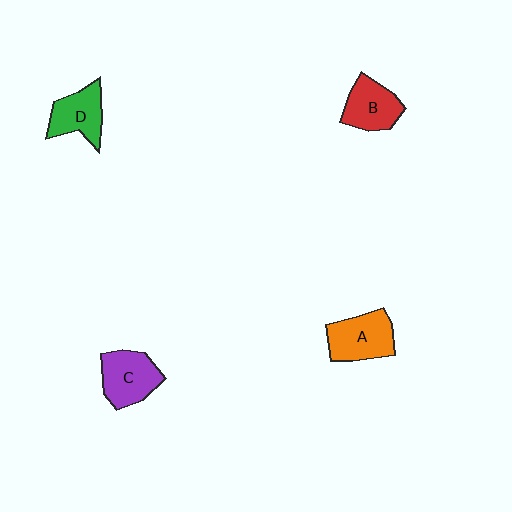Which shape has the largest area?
Shape A (orange).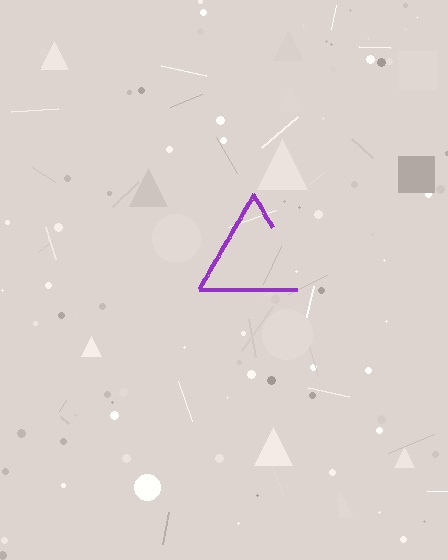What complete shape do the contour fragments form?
The contour fragments form a triangle.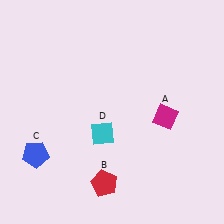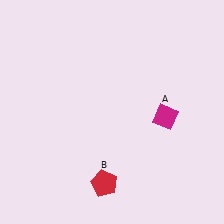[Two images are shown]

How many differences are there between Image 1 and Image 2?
There are 2 differences between the two images.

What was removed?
The blue pentagon (C), the cyan diamond (D) were removed in Image 2.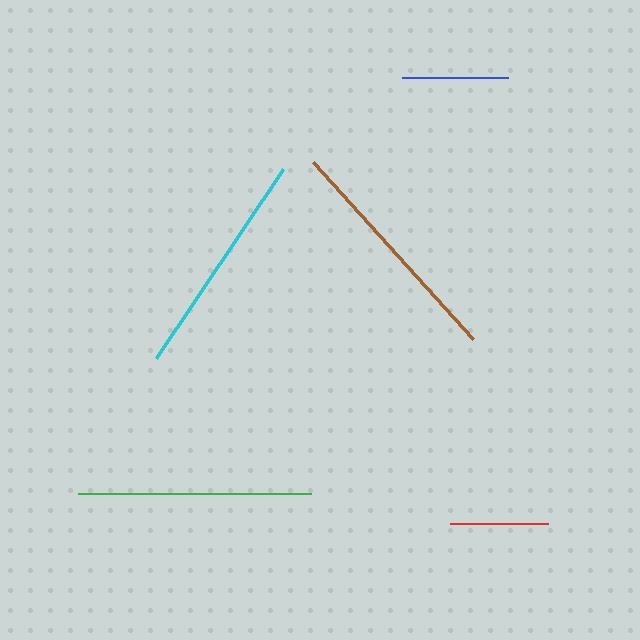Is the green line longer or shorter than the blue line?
The green line is longer than the blue line.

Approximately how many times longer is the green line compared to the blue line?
The green line is approximately 2.2 times the length of the blue line.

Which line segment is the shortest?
The red line is the shortest at approximately 98 pixels.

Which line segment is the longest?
The brown line is the longest at approximately 239 pixels.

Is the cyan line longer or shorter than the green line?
The green line is longer than the cyan line.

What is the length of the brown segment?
The brown segment is approximately 239 pixels long.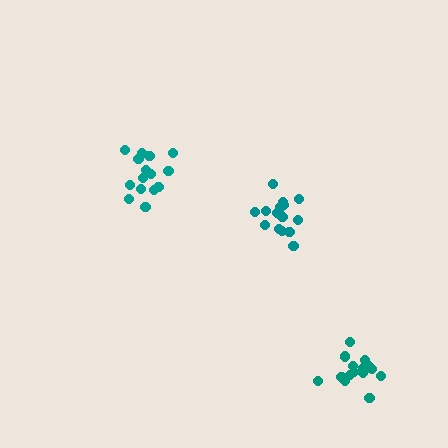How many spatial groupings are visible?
There are 3 spatial groupings.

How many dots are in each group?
Group 1: 15 dots, Group 2: 16 dots, Group 3: 17 dots (48 total).